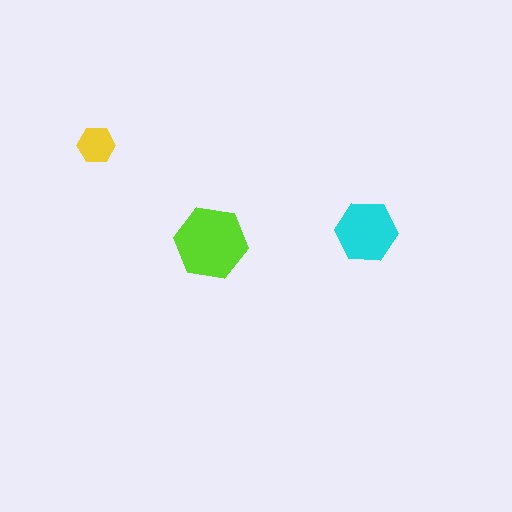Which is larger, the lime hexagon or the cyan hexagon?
The lime one.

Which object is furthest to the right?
The cyan hexagon is rightmost.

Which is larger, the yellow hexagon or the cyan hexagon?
The cyan one.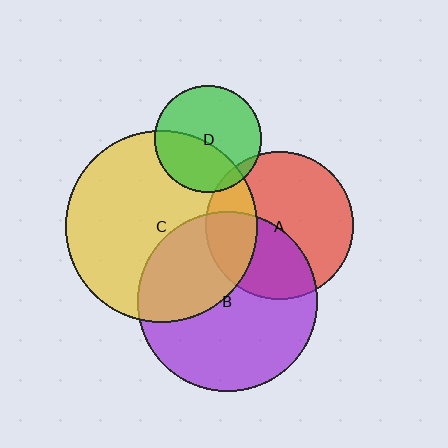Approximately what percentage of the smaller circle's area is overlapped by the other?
Approximately 40%.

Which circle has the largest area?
Circle C (yellow).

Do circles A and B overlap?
Yes.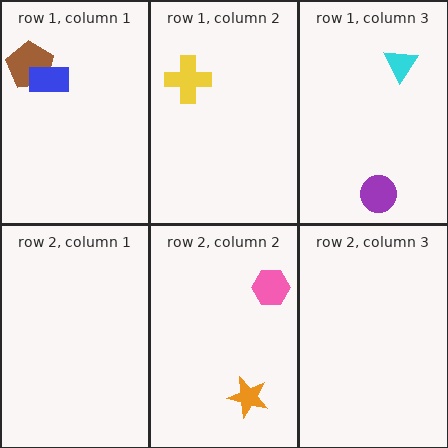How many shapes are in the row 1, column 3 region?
2.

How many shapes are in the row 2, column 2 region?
2.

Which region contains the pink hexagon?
The row 2, column 2 region.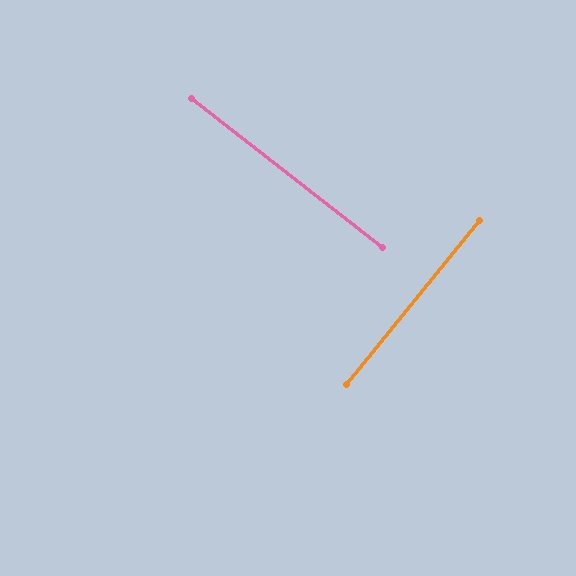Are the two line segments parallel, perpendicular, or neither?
Perpendicular — they meet at approximately 89°.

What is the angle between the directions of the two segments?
Approximately 89 degrees.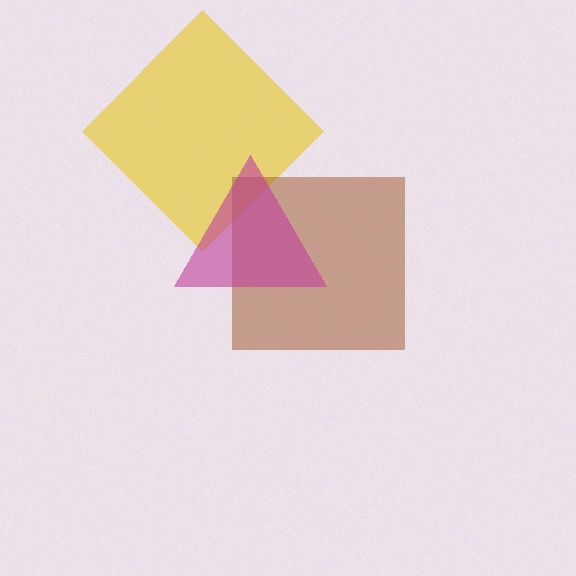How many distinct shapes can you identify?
There are 3 distinct shapes: a yellow diamond, a brown square, a magenta triangle.